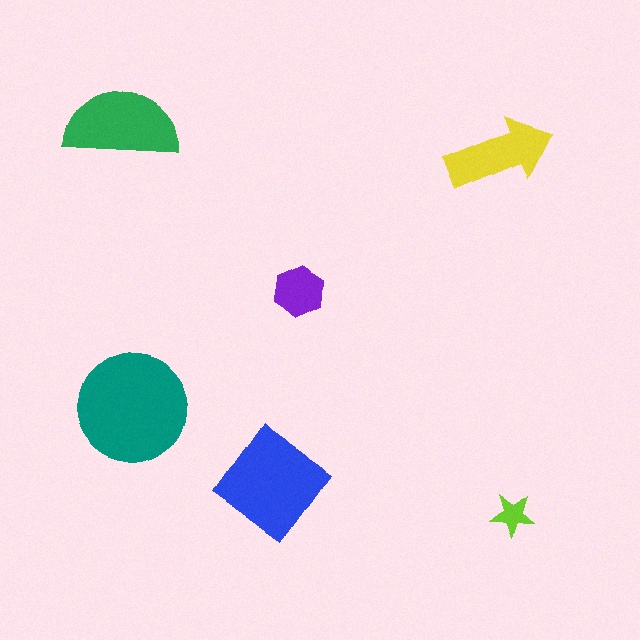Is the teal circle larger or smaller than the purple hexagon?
Larger.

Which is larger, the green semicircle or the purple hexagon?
The green semicircle.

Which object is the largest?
The teal circle.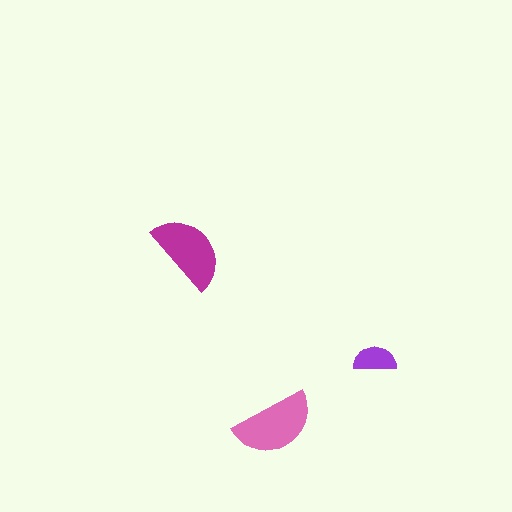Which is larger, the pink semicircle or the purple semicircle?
The pink one.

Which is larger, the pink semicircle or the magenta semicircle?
The pink one.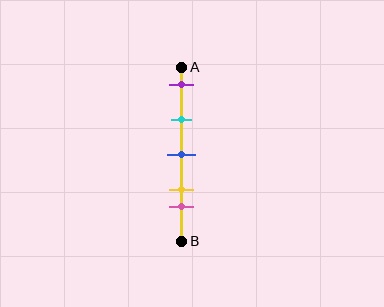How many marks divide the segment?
There are 5 marks dividing the segment.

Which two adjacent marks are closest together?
The yellow and pink marks are the closest adjacent pair.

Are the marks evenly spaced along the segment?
No, the marks are not evenly spaced.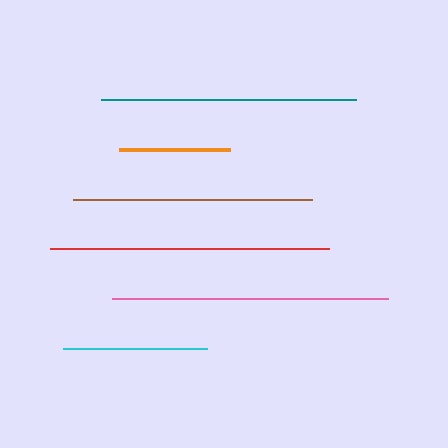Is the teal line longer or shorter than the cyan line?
The teal line is longer than the cyan line.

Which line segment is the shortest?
The orange line is the shortest at approximately 111 pixels.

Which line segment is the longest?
The red line is the longest at approximately 280 pixels.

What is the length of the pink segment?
The pink segment is approximately 277 pixels long.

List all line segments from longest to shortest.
From longest to shortest: red, pink, teal, brown, cyan, orange.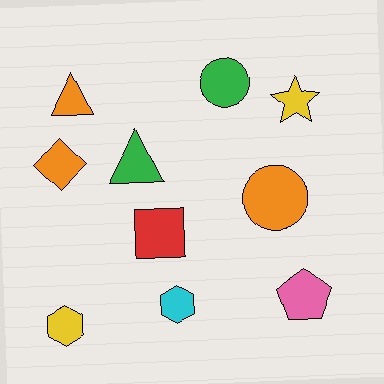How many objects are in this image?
There are 10 objects.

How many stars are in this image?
There is 1 star.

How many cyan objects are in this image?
There is 1 cyan object.